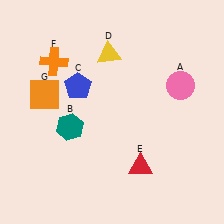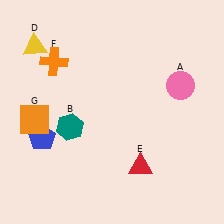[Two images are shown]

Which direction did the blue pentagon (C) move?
The blue pentagon (C) moved down.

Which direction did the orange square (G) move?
The orange square (G) moved down.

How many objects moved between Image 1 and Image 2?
3 objects moved between the two images.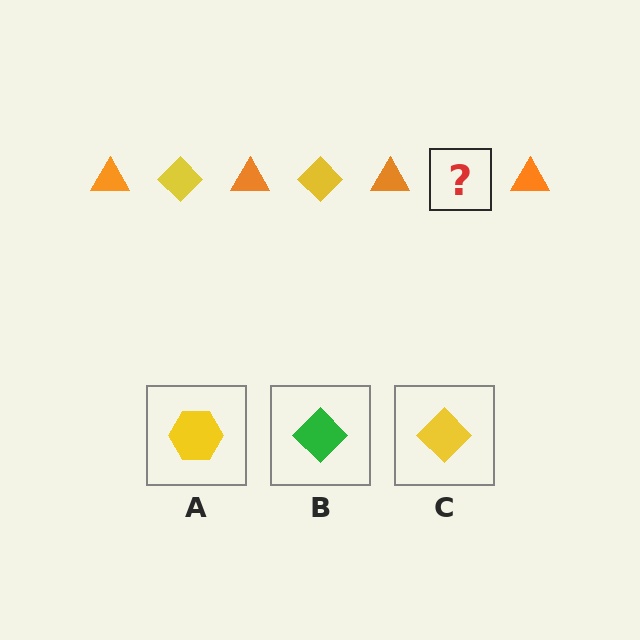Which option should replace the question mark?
Option C.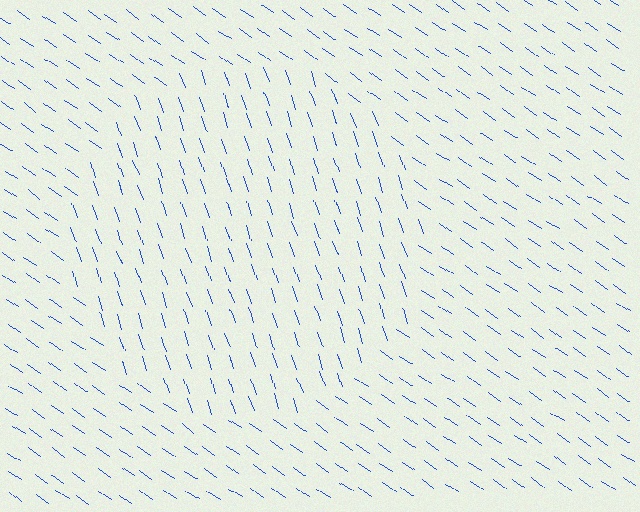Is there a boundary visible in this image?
Yes, there is a texture boundary formed by a change in line orientation.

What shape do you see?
I see a circle.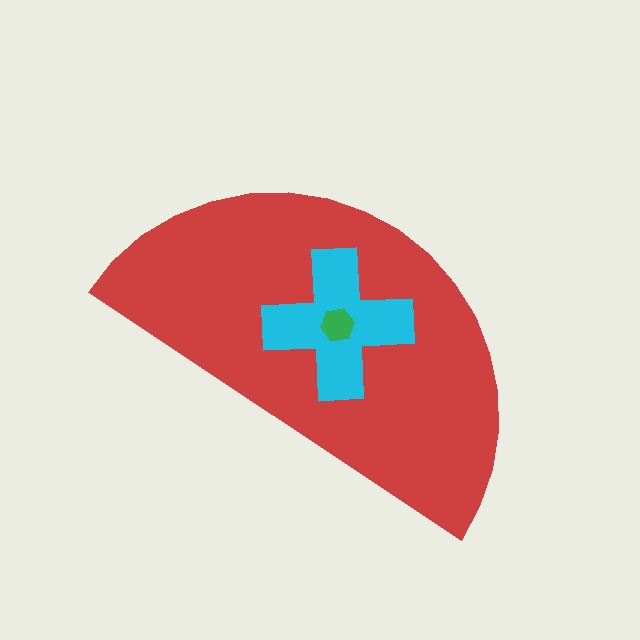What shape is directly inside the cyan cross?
The green hexagon.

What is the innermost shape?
The green hexagon.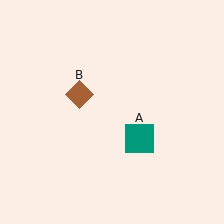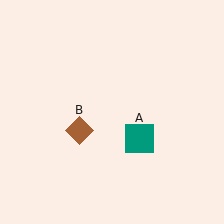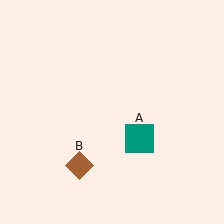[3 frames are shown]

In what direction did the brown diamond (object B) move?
The brown diamond (object B) moved down.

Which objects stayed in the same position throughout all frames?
Teal square (object A) remained stationary.